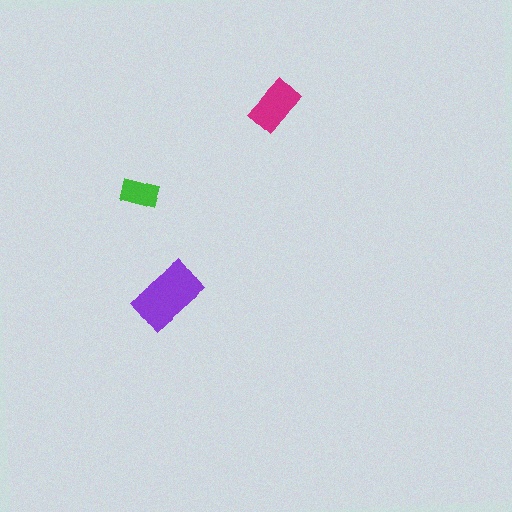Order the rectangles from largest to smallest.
the purple one, the magenta one, the green one.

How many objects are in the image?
There are 3 objects in the image.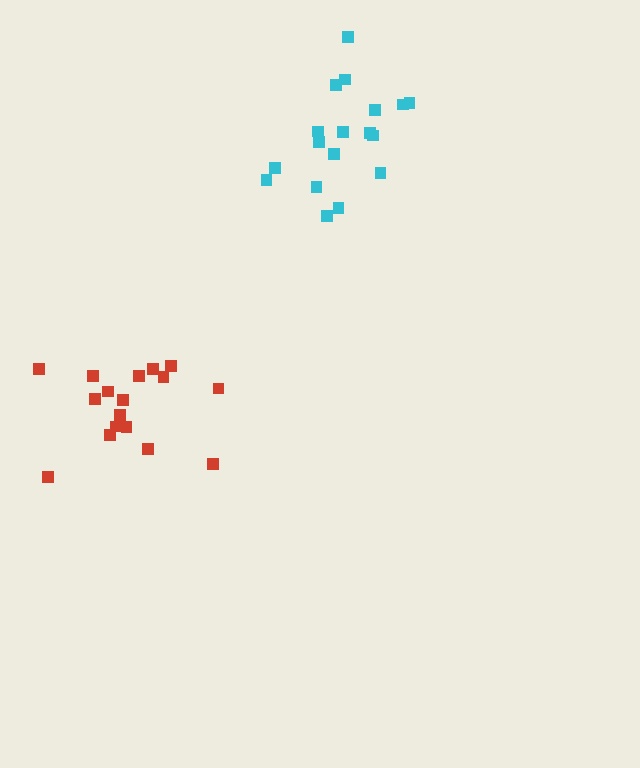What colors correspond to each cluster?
The clusters are colored: cyan, red.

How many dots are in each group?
Group 1: 18 dots, Group 2: 17 dots (35 total).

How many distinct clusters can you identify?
There are 2 distinct clusters.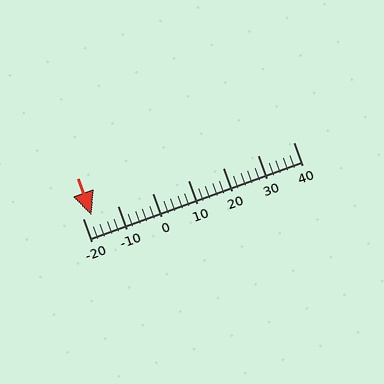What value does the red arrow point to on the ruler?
The red arrow points to approximately -18.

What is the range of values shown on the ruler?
The ruler shows values from -20 to 40.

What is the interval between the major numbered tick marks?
The major tick marks are spaced 10 units apart.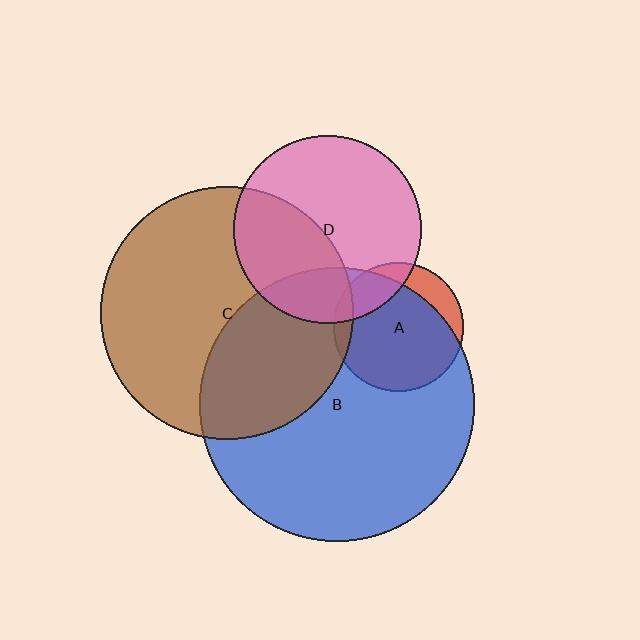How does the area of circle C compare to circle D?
Approximately 1.8 times.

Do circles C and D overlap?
Yes.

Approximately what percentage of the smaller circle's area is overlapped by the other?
Approximately 40%.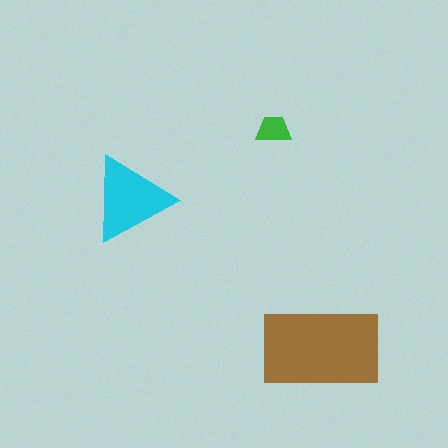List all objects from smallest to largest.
The green trapezoid, the cyan triangle, the brown rectangle.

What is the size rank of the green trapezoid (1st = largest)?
3rd.